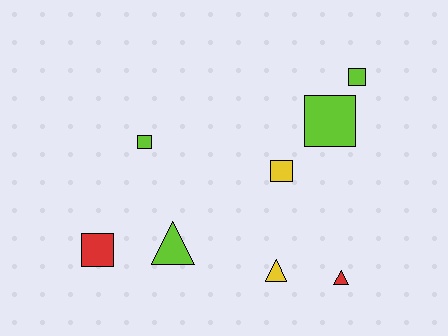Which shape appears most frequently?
Square, with 5 objects.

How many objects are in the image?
There are 8 objects.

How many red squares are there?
There is 1 red square.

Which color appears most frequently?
Lime, with 4 objects.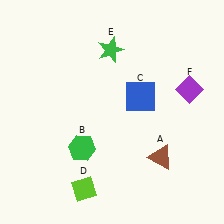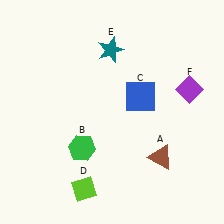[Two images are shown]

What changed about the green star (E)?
In Image 1, E is green. In Image 2, it changed to teal.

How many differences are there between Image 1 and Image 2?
There is 1 difference between the two images.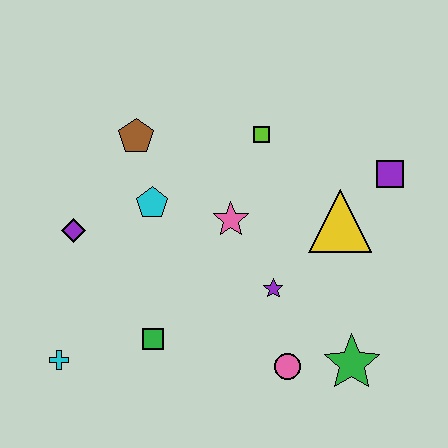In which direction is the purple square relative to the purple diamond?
The purple square is to the right of the purple diamond.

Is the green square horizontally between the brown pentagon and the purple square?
Yes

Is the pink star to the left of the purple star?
Yes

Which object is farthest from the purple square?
The cyan cross is farthest from the purple square.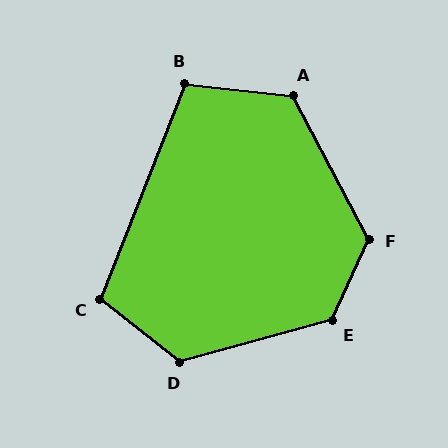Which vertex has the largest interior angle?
E, at approximately 129 degrees.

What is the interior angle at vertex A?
Approximately 124 degrees (obtuse).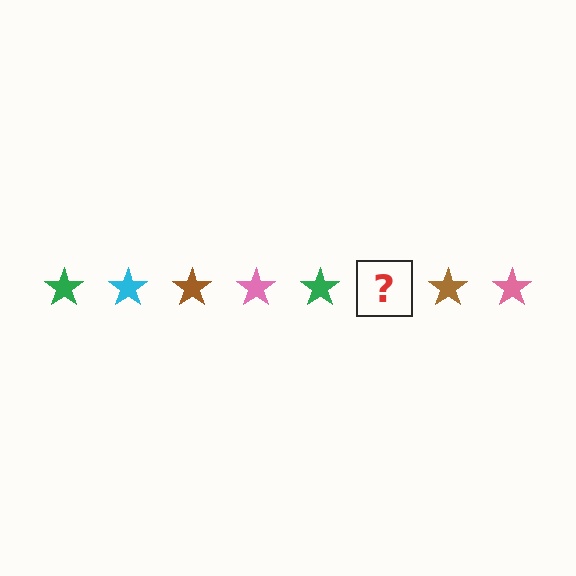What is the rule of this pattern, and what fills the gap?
The rule is that the pattern cycles through green, cyan, brown, pink stars. The gap should be filled with a cyan star.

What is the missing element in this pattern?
The missing element is a cyan star.